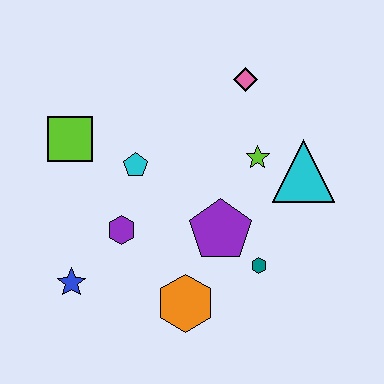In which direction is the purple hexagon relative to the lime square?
The purple hexagon is below the lime square.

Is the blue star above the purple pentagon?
No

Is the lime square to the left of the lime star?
Yes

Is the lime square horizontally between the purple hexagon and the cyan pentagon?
No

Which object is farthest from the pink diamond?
The blue star is farthest from the pink diamond.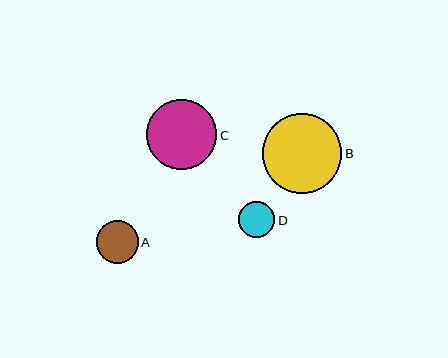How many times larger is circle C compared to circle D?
Circle C is approximately 1.9 times the size of circle D.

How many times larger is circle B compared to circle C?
Circle B is approximately 1.1 times the size of circle C.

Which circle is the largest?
Circle B is the largest with a size of approximately 80 pixels.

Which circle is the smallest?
Circle D is the smallest with a size of approximately 36 pixels.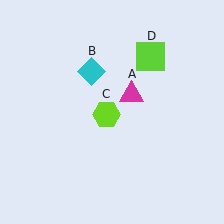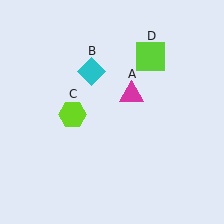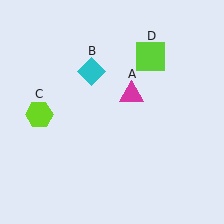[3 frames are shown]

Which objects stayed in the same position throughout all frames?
Magenta triangle (object A) and cyan diamond (object B) and lime square (object D) remained stationary.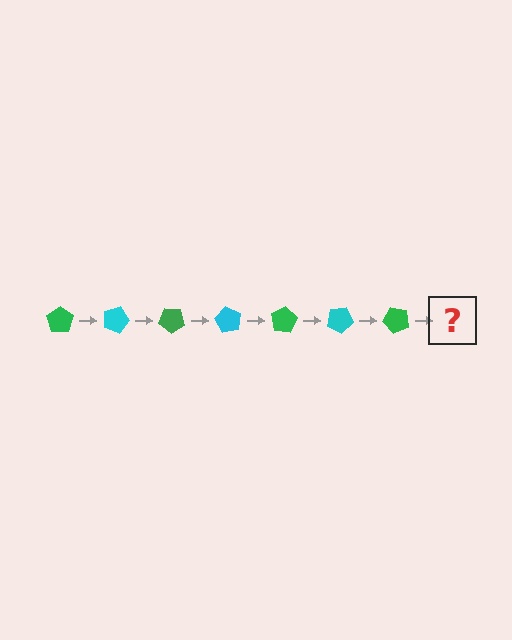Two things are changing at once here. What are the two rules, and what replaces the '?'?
The two rules are that it rotates 20 degrees each step and the color cycles through green and cyan. The '?' should be a cyan pentagon, rotated 140 degrees from the start.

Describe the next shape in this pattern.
It should be a cyan pentagon, rotated 140 degrees from the start.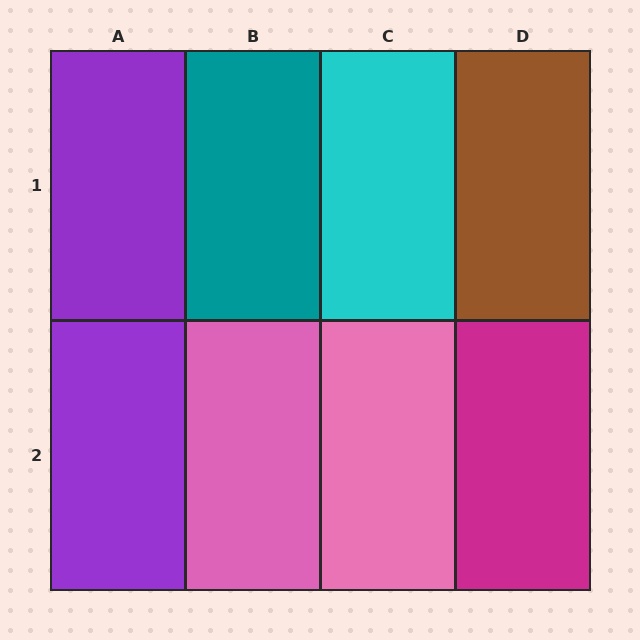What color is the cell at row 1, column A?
Purple.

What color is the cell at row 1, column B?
Teal.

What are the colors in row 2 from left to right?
Purple, pink, pink, magenta.